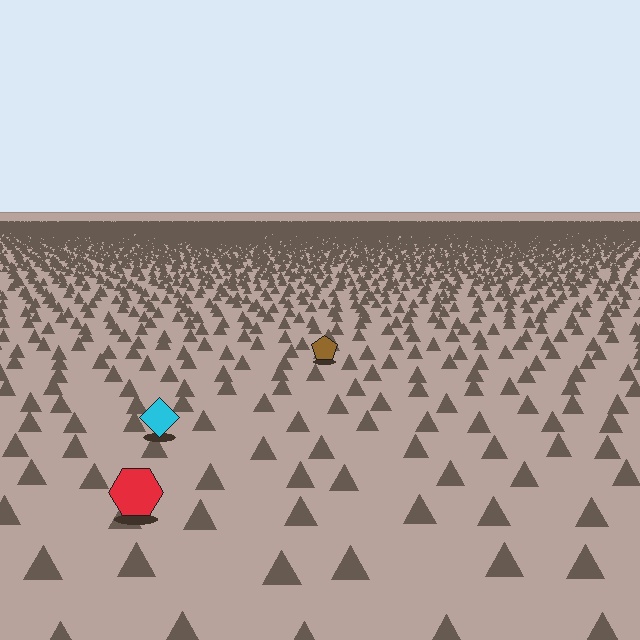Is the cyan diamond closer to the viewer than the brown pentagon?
Yes. The cyan diamond is closer — you can tell from the texture gradient: the ground texture is coarser near it.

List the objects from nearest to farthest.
From nearest to farthest: the red hexagon, the cyan diamond, the brown pentagon.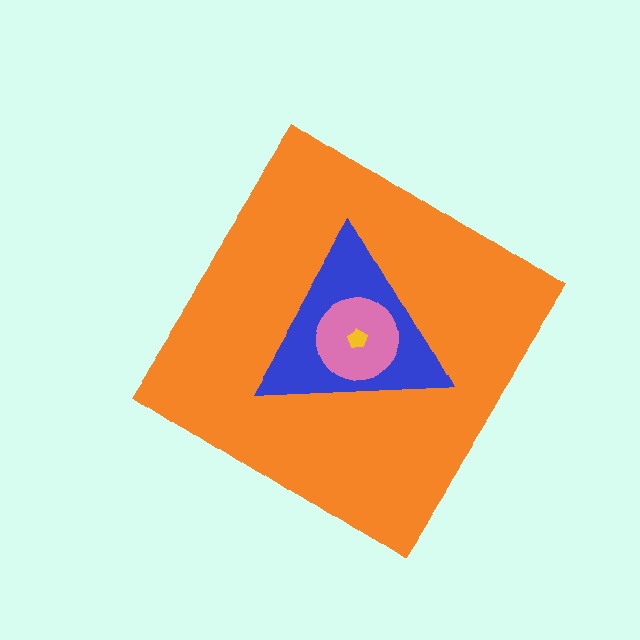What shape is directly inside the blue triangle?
The pink circle.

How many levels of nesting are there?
4.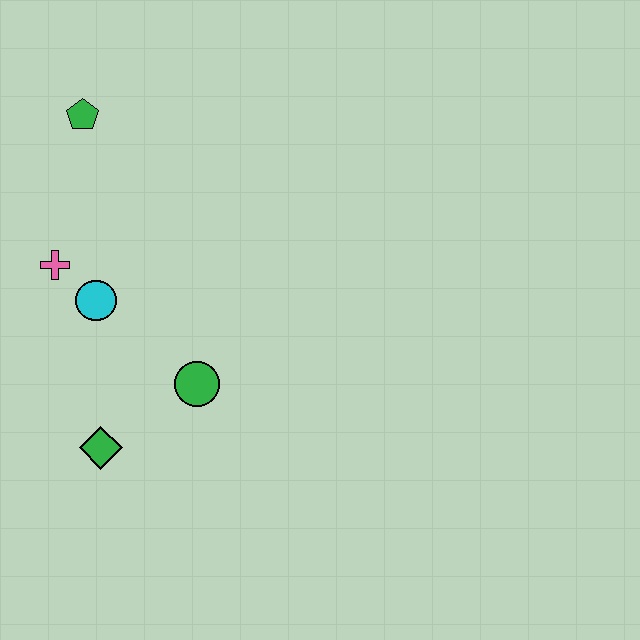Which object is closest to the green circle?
The green diamond is closest to the green circle.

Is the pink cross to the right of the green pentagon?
No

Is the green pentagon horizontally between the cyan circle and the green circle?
No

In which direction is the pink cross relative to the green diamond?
The pink cross is above the green diamond.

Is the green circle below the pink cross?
Yes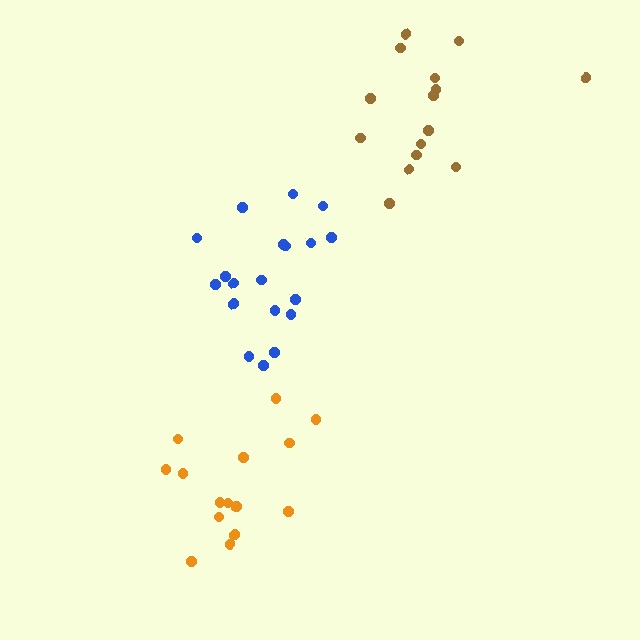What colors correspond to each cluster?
The clusters are colored: orange, brown, blue.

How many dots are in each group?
Group 1: 15 dots, Group 2: 15 dots, Group 3: 19 dots (49 total).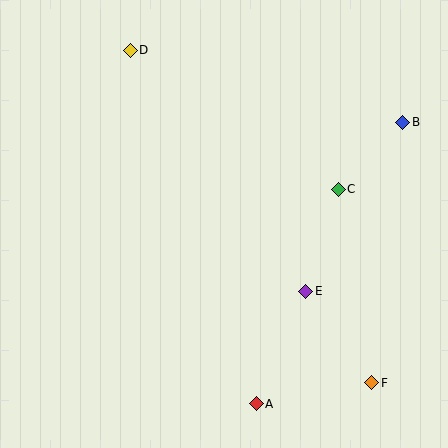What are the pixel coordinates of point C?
Point C is at (338, 189).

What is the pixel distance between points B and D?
The distance between B and D is 282 pixels.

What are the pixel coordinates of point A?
Point A is at (256, 404).